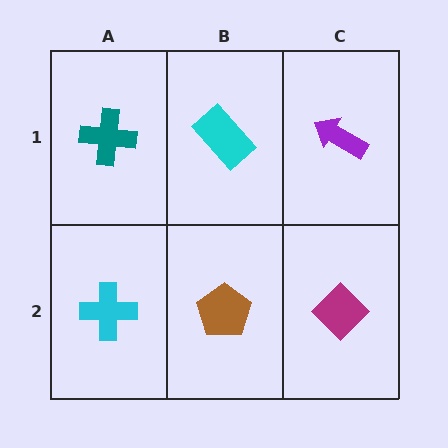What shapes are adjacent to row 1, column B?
A brown pentagon (row 2, column B), a teal cross (row 1, column A), a purple arrow (row 1, column C).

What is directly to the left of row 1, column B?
A teal cross.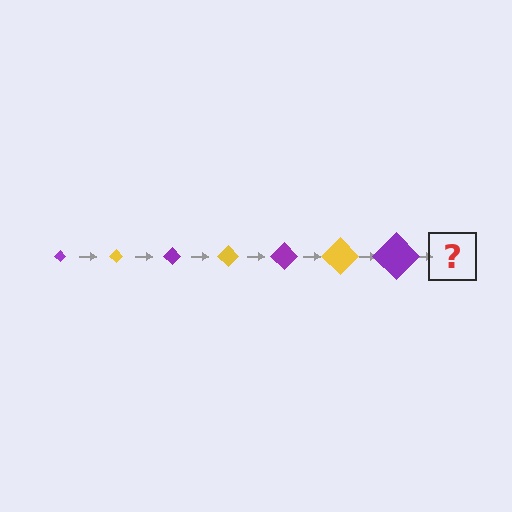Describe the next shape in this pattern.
It should be a yellow diamond, larger than the previous one.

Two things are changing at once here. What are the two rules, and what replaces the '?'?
The two rules are that the diamond grows larger each step and the color cycles through purple and yellow. The '?' should be a yellow diamond, larger than the previous one.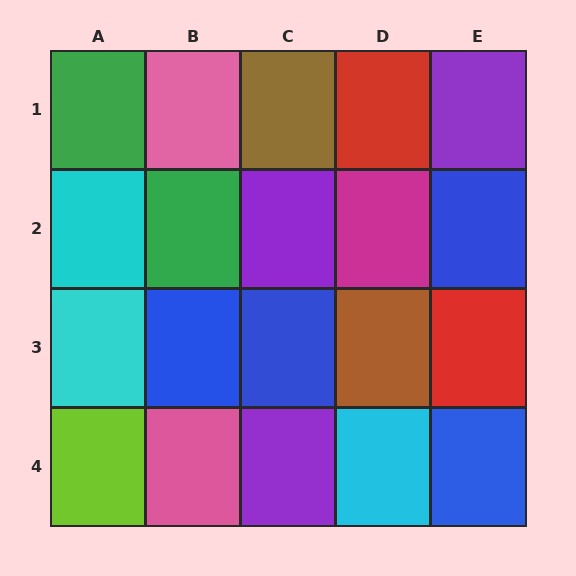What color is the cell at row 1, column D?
Red.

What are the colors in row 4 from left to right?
Lime, pink, purple, cyan, blue.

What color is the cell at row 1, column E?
Purple.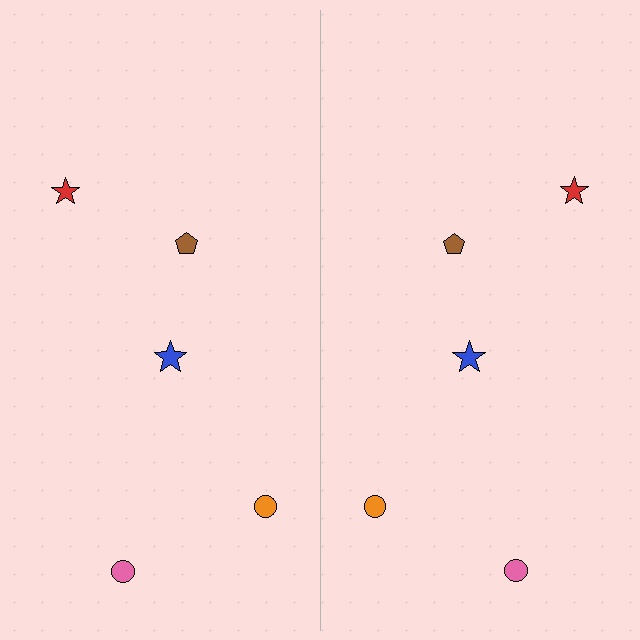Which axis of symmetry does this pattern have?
The pattern has a vertical axis of symmetry running through the center of the image.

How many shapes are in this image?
There are 10 shapes in this image.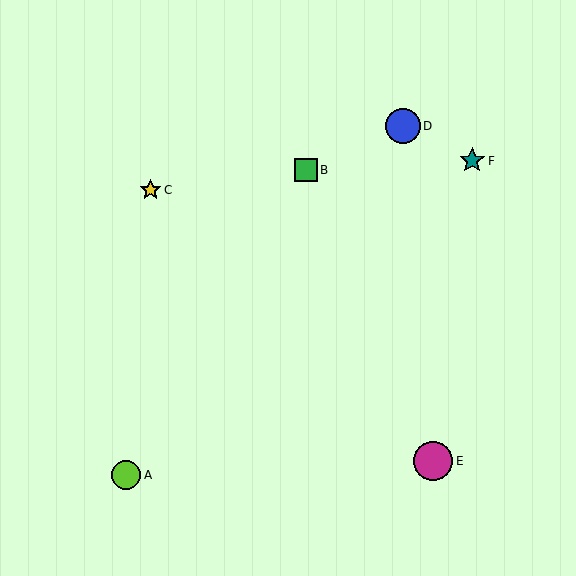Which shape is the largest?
The magenta circle (labeled E) is the largest.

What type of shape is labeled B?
Shape B is a green square.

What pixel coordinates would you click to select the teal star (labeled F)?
Click at (472, 161) to select the teal star F.